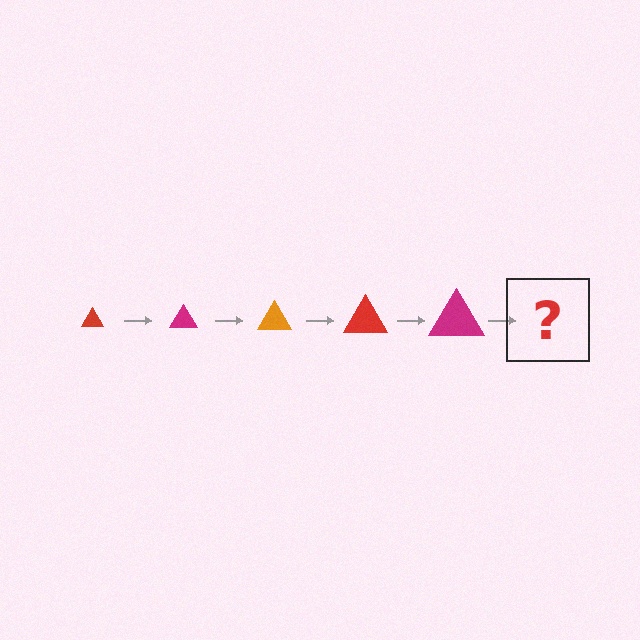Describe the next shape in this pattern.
It should be an orange triangle, larger than the previous one.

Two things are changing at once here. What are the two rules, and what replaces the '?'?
The two rules are that the triangle grows larger each step and the color cycles through red, magenta, and orange. The '?' should be an orange triangle, larger than the previous one.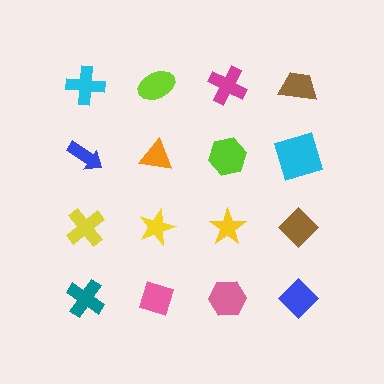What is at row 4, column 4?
A blue diamond.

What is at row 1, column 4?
A brown trapezoid.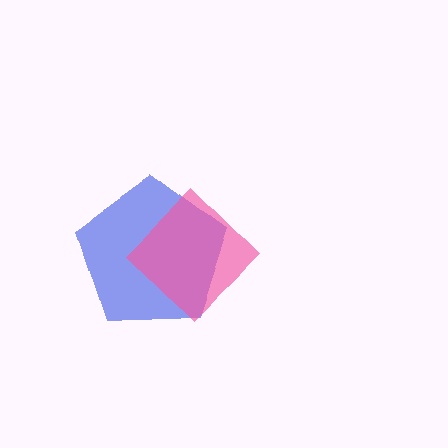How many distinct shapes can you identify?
There are 2 distinct shapes: a blue pentagon, a pink diamond.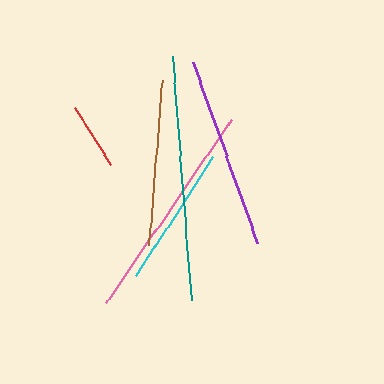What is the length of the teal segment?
The teal segment is approximately 245 pixels long.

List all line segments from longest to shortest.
From longest to shortest: teal, pink, purple, brown, cyan, red.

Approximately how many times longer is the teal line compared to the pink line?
The teal line is approximately 1.1 times the length of the pink line.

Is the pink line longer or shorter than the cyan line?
The pink line is longer than the cyan line.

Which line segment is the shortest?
The red line is the shortest at approximately 68 pixels.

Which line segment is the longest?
The teal line is the longest at approximately 245 pixels.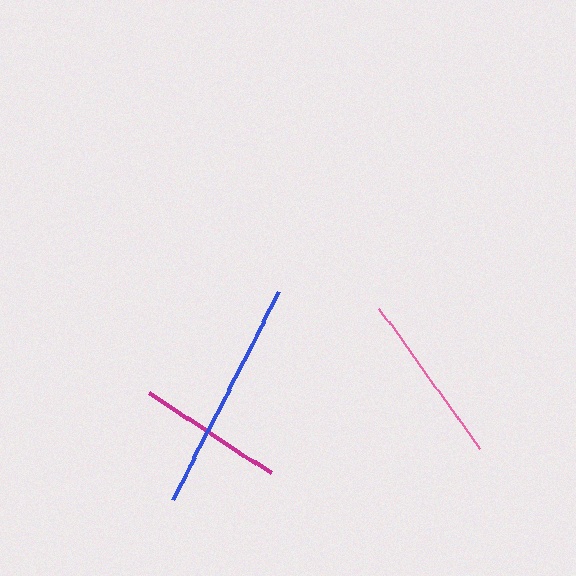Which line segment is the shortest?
The magenta line is the shortest at approximately 146 pixels.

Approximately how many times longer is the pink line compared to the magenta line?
The pink line is approximately 1.2 times the length of the magenta line.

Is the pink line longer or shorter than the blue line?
The blue line is longer than the pink line.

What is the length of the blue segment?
The blue segment is approximately 233 pixels long.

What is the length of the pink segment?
The pink segment is approximately 173 pixels long.